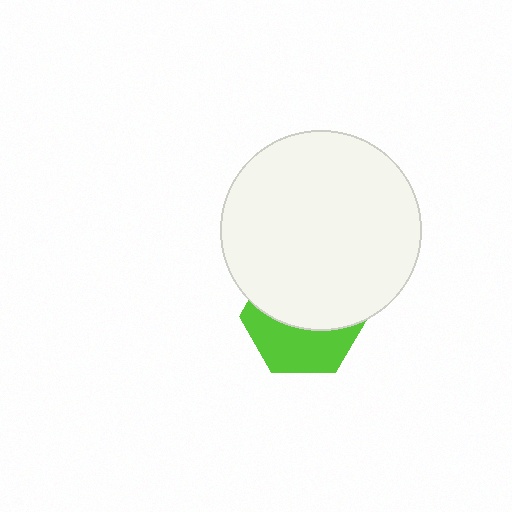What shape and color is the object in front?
The object in front is a white circle.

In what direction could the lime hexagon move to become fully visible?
The lime hexagon could move down. That would shift it out from behind the white circle entirely.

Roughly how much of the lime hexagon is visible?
A small part of it is visible (roughly 43%).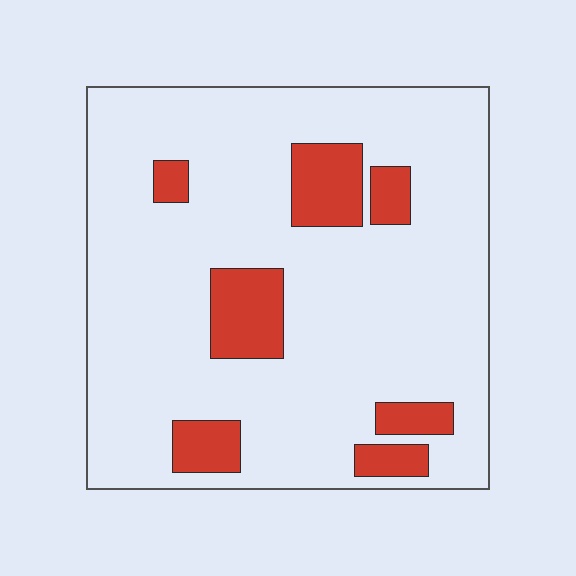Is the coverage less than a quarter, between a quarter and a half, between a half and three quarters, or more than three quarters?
Less than a quarter.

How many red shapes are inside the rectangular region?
7.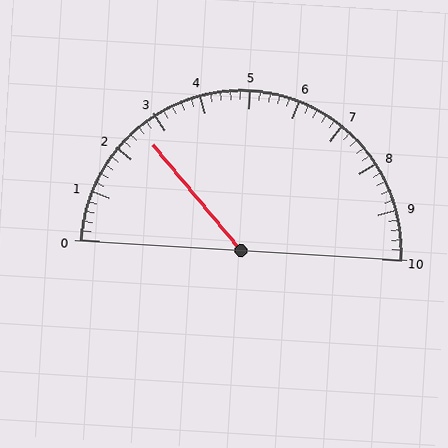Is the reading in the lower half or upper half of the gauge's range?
The reading is in the lower half of the range (0 to 10).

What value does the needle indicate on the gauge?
The needle indicates approximately 2.6.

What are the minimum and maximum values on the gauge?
The gauge ranges from 0 to 10.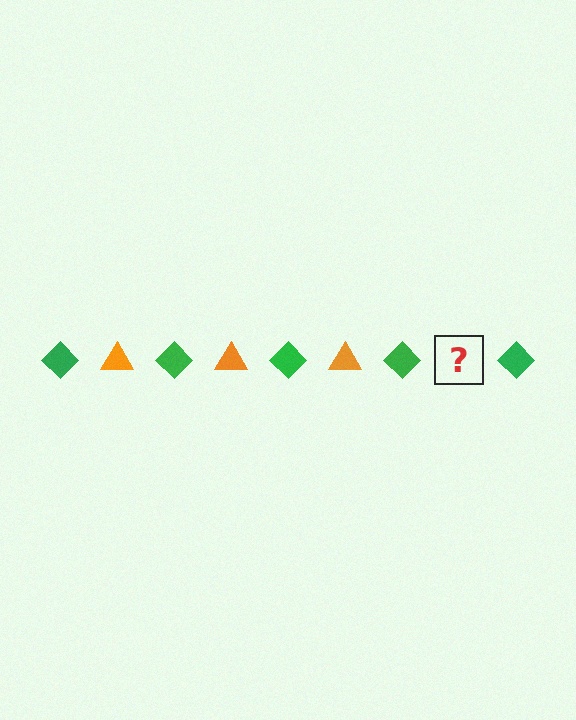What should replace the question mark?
The question mark should be replaced with an orange triangle.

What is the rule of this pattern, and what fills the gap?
The rule is that the pattern alternates between green diamond and orange triangle. The gap should be filled with an orange triangle.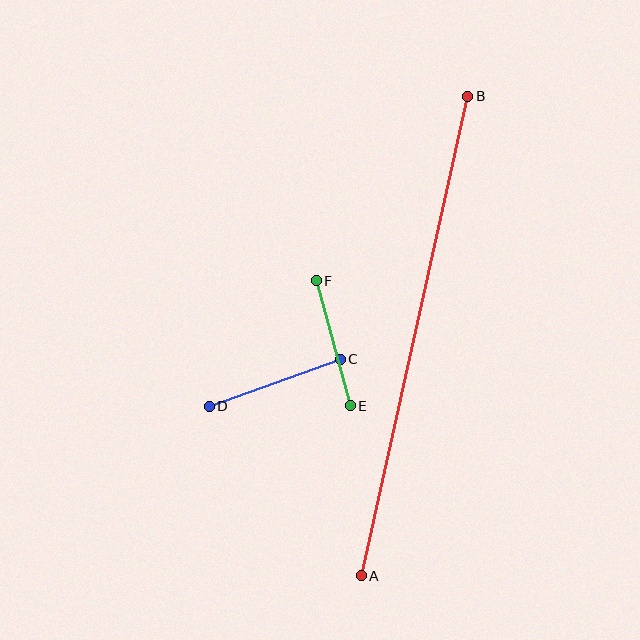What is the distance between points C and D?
The distance is approximately 139 pixels.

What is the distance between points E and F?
The distance is approximately 129 pixels.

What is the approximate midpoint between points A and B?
The midpoint is at approximately (414, 336) pixels.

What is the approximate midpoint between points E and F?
The midpoint is at approximately (333, 343) pixels.